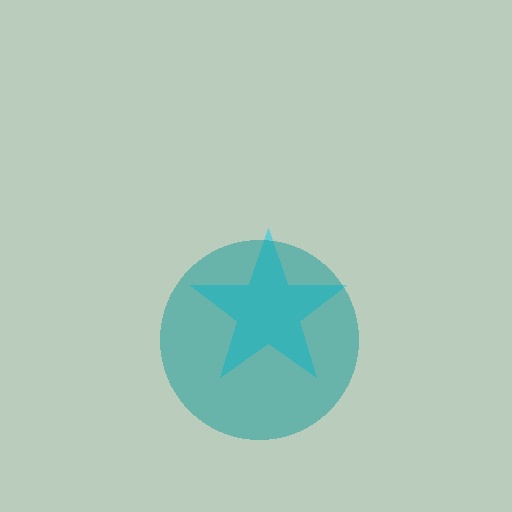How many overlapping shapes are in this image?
There are 2 overlapping shapes in the image.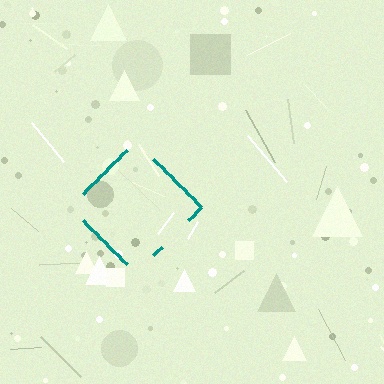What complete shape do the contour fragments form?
The contour fragments form a diamond.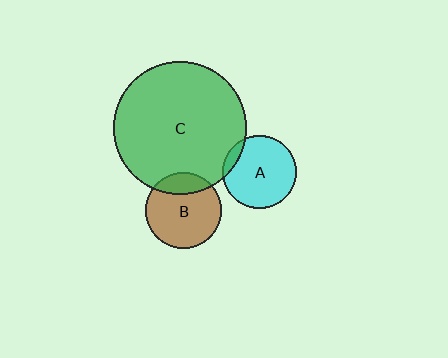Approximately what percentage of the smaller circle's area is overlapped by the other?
Approximately 10%.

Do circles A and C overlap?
Yes.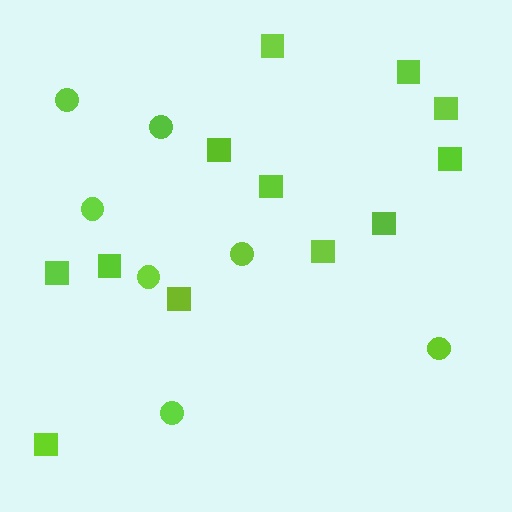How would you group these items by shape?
There are 2 groups: one group of circles (7) and one group of squares (12).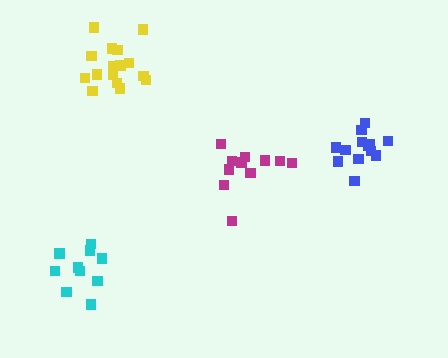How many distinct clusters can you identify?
There are 4 distinct clusters.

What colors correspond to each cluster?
The clusters are colored: cyan, yellow, blue, magenta.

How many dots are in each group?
Group 1: 10 dots, Group 2: 16 dots, Group 3: 13 dots, Group 4: 11 dots (50 total).